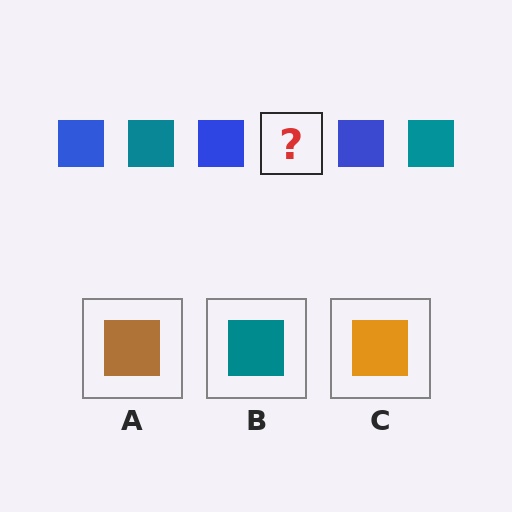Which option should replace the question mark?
Option B.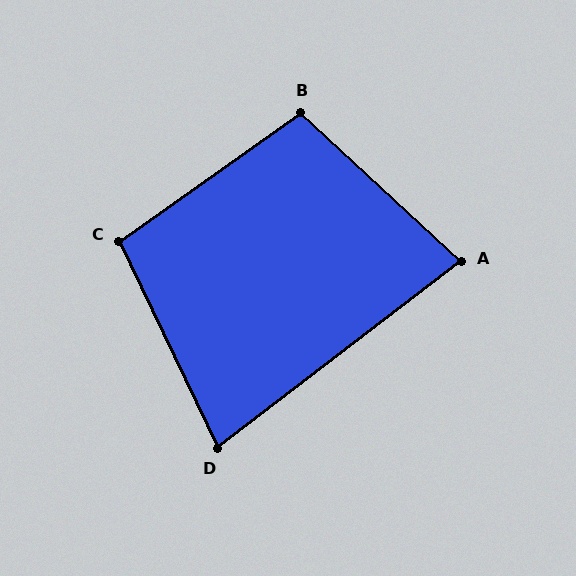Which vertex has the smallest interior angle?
D, at approximately 78 degrees.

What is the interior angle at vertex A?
Approximately 80 degrees (acute).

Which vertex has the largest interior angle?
B, at approximately 102 degrees.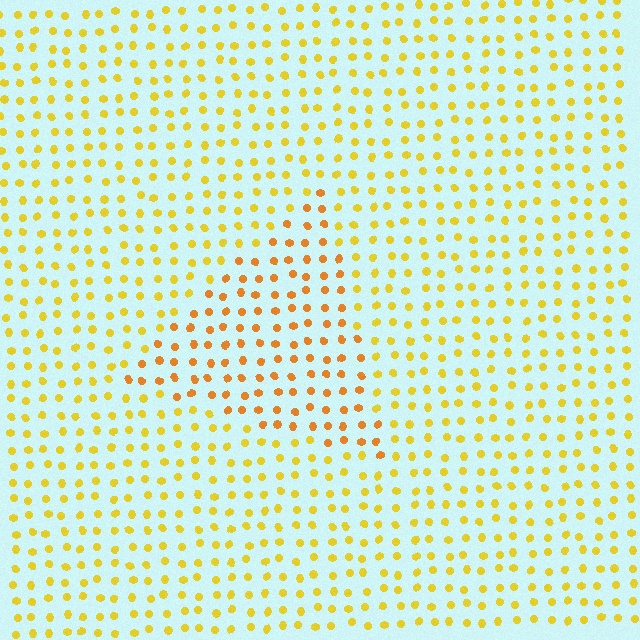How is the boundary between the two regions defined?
The boundary is defined purely by a slight shift in hue (about 25 degrees). Spacing, size, and orientation are identical on both sides.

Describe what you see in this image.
The image is filled with small yellow elements in a uniform arrangement. A triangle-shaped region is visible where the elements are tinted to a slightly different hue, forming a subtle color boundary.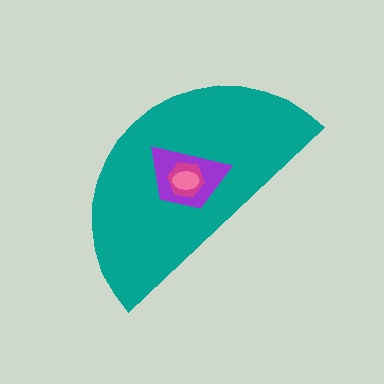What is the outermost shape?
The teal semicircle.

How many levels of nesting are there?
4.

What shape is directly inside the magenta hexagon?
The pink ellipse.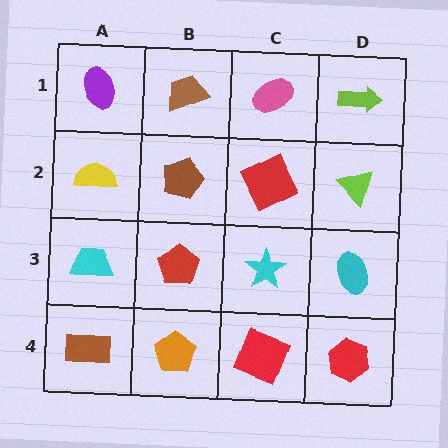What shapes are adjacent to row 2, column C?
A pink ellipse (row 1, column C), a cyan star (row 3, column C), a brown pentagon (row 2, column B), a lime triangle (row 2, column D).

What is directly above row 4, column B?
A red pentagon.